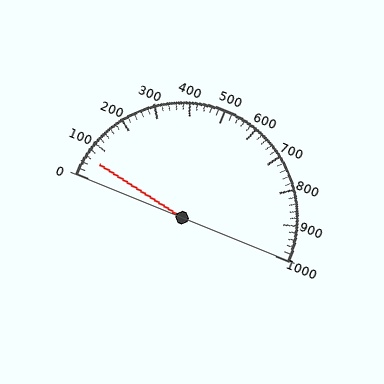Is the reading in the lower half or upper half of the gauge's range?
The reading is in the lower half of the range (0 to 1000).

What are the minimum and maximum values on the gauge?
The gauge ranges from 0 to 1000.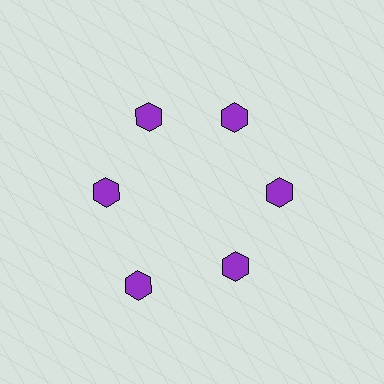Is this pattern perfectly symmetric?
No. The 6 purple hexagons are arranged in a ring, but one element near the 7 o'clock position is pushed outward from the center, breaking the 6-fold rotational symmetry.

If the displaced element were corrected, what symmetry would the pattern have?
It would have 6-fold rotational symmetry — the pattern would map onto itself every 60 degrees.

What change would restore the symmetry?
The symmetry would be restored by moving it inward, back onto the ring so that all 6 hexagons sit at equal angles and equal distance from the center.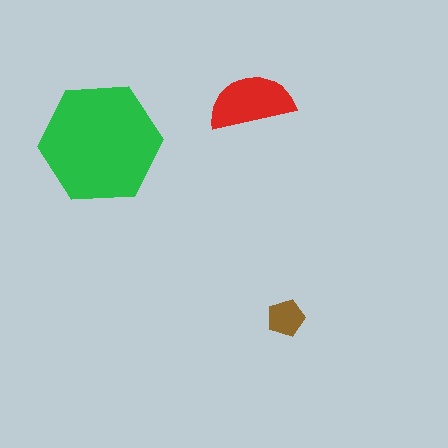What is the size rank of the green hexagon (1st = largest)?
1st.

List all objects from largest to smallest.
The green hexagon, the red semicircle, the brown pentagon.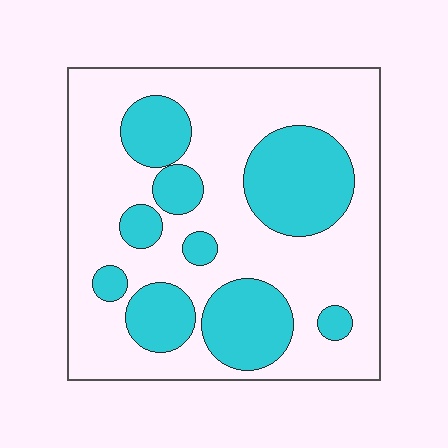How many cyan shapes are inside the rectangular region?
9.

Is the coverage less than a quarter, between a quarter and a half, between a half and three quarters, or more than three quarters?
Between a quarter and a half.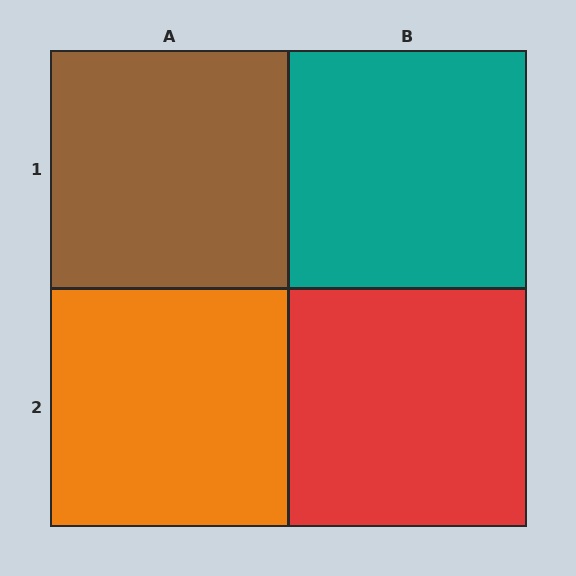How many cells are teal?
1 cell is teal.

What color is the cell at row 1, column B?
Teal.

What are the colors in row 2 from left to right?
Orange, red.